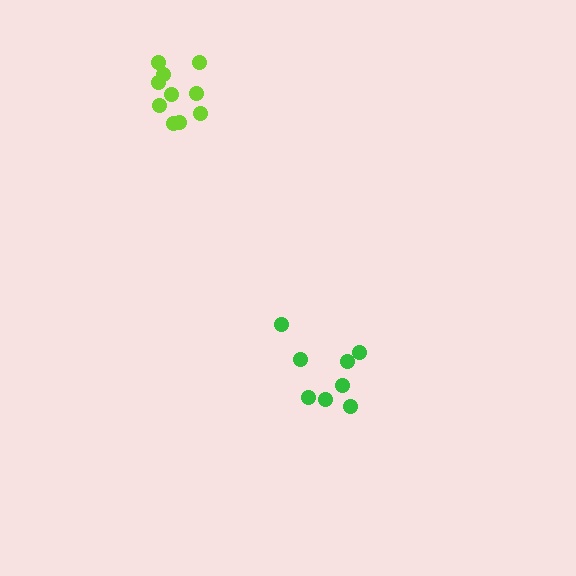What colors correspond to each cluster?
The clusters are colored: green, lime.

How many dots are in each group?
Group 1: 8 dots, Group 2: 10 dots (18 total).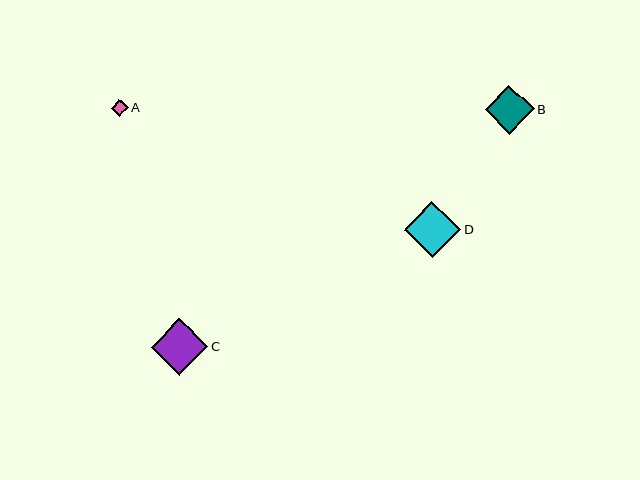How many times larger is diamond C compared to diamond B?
Diamond C is approximately 1.2 times the size of diamond B.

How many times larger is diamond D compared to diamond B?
Diamond D is approximately 1.1 times the size of diamond B.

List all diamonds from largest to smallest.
From largest to smallest: C, D, B, A.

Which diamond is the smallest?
Diamond A is the smallest with a size of approximately 17 pixels.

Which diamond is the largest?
Diamond C is the largest with a size of approximately 57 pixels.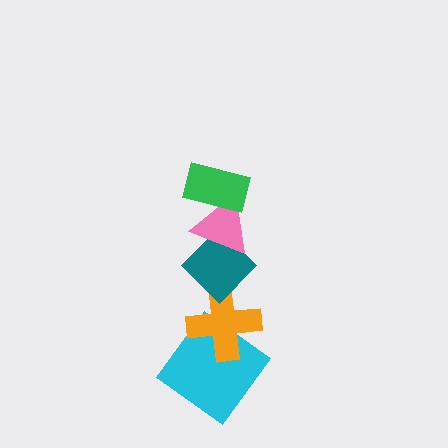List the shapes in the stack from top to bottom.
From top to bottom: the green rectangle, the pink triangle, the teal diamond, the orange cross, the cyan diamond.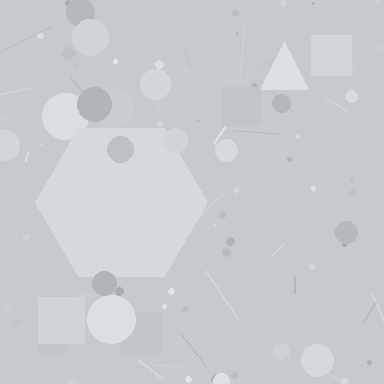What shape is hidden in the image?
A hexagon is hidden in the image.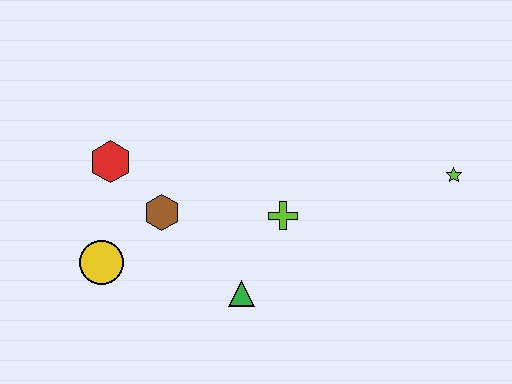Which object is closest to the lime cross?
The green triangle is closest to the lime cross.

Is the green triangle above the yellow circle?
No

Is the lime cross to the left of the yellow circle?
No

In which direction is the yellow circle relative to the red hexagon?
The yellow circle is below the red hexagon.